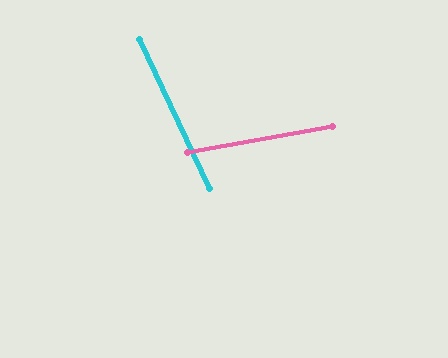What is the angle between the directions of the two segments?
Approximately 75 degrees.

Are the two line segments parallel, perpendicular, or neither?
Neither parallel nor perpendicular — they differ by about 75°.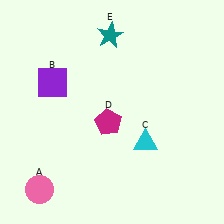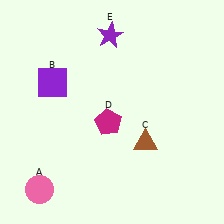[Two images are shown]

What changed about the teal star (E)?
In Image 1, E is teal. In Image 2, it changed to purple.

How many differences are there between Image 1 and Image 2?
There are 2 differences between the two images.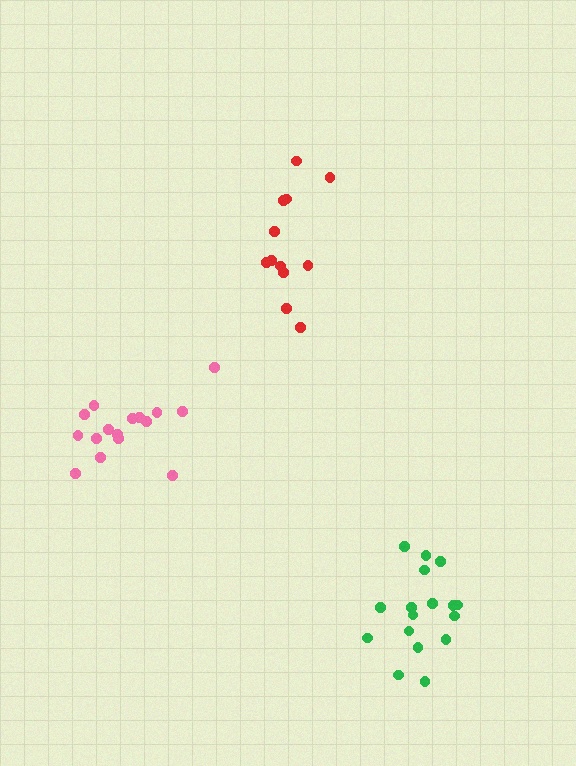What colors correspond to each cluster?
The clusters are colored: pink, green, red.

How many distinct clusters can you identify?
There are 3 distinct clusters.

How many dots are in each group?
Group 1: 16 dots, Group 2: 17 dots, Group 3: 12 dots (45 total).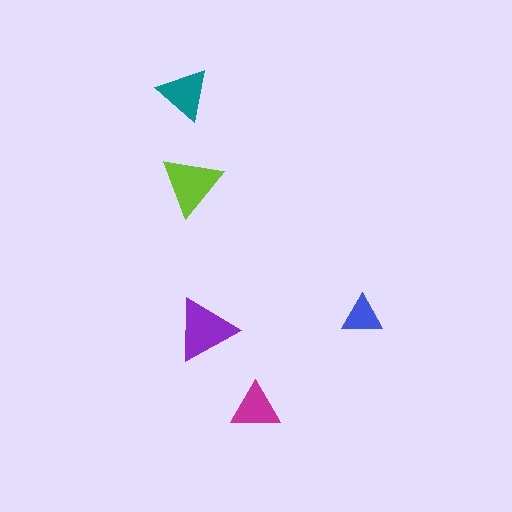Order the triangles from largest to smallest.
the purple one, the lime one, the teal one, the magenta one, the blue one.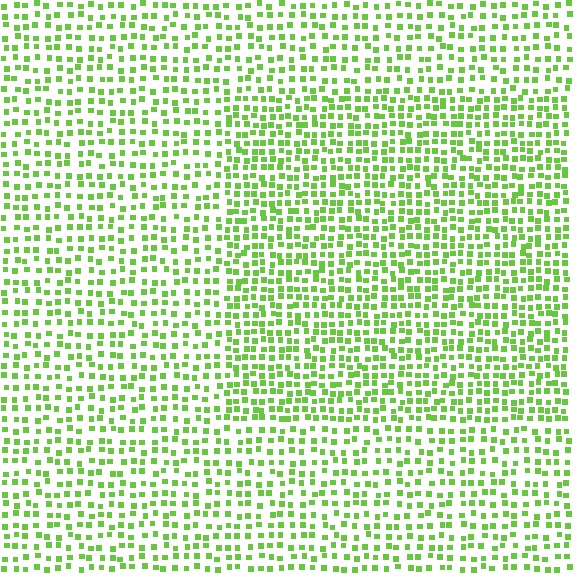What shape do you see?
I see a rectangle.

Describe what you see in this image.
The image contains small lime elements arranged at two different densities. A rectangle-shaped region is visible where the elements are more densely packed than the surrounding area.